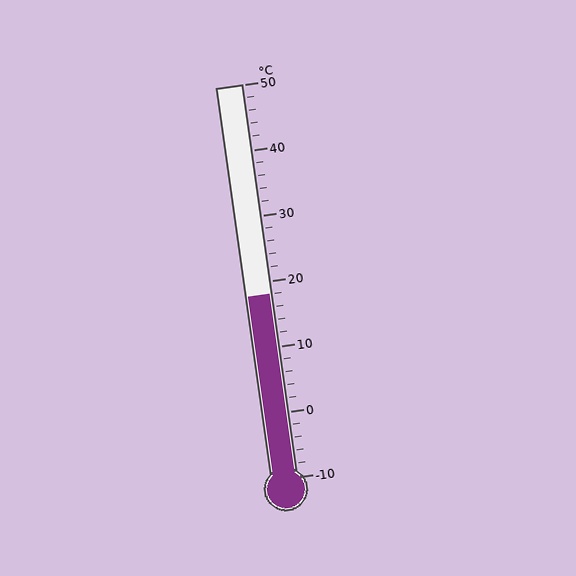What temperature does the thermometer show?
The thermometer shows approximately 18°C.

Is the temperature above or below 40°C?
The temperature is below 40°C.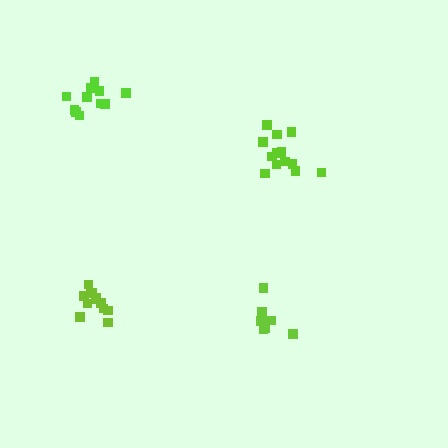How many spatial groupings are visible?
There are 4 spatial groupings.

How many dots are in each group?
Group 1: 7 dots, Group 2: 13 dots, Group 3: 12 dots, Group 4: 12 dots (44 total).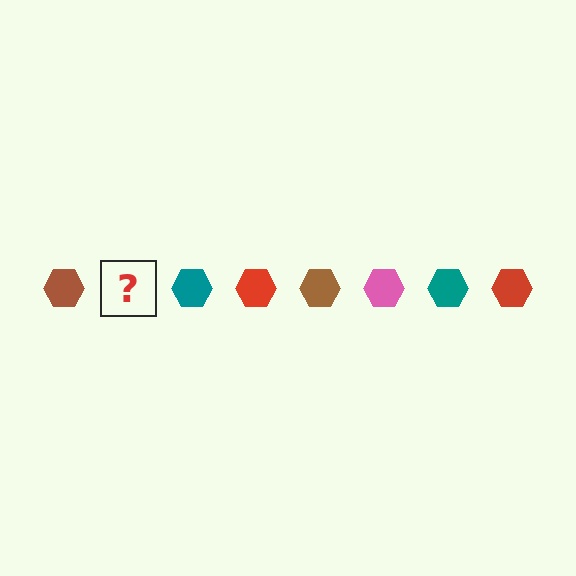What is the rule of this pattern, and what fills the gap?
The rule is that the pattern cycles through brown, pink, teal, red hexagons. The gap should be filled with a pink hexagon.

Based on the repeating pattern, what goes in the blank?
The blank should be a pink hexagon.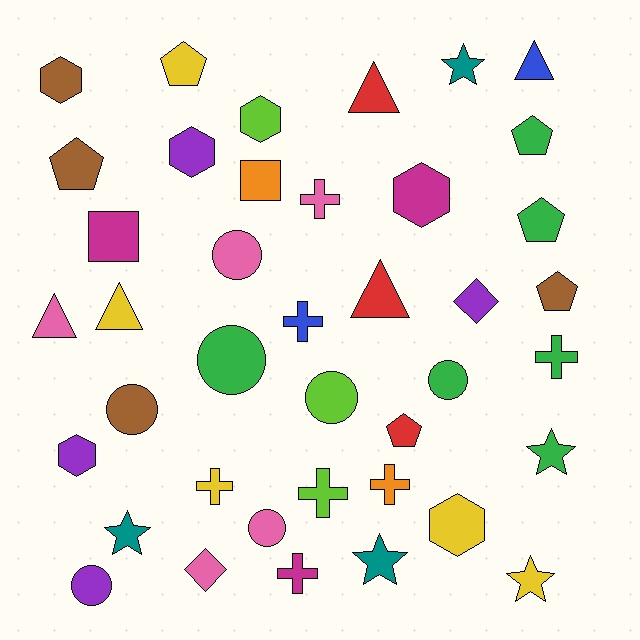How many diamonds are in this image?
There are 2 diamonds.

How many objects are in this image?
There are 40 objects.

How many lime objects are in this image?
There are 3 lime objects.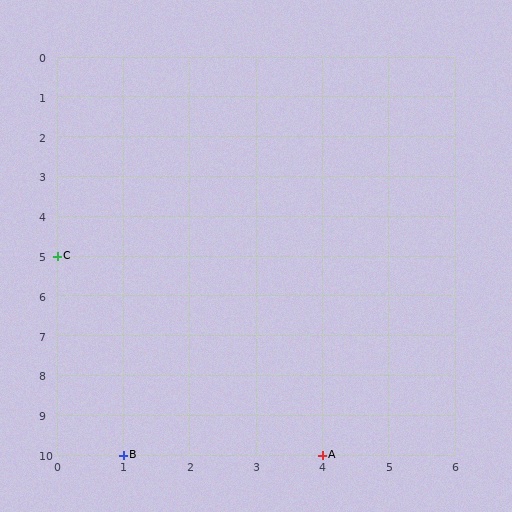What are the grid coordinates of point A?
Point A is at grid coordinates (4, 10).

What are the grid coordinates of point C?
Point C is at grid coordinates (0, 5).